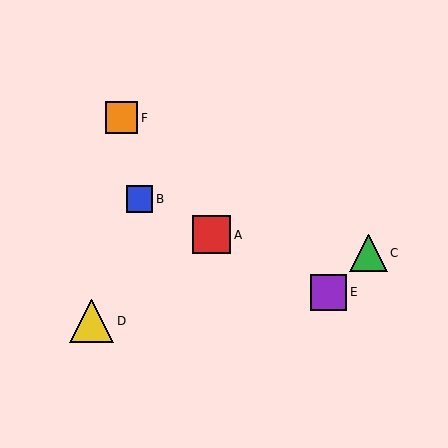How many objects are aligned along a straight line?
3 objects (A, B, E) are aligned along a straight line.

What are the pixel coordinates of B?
Object B is at (140, 199).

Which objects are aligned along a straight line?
Objects A, B, E are aligned along a straight line.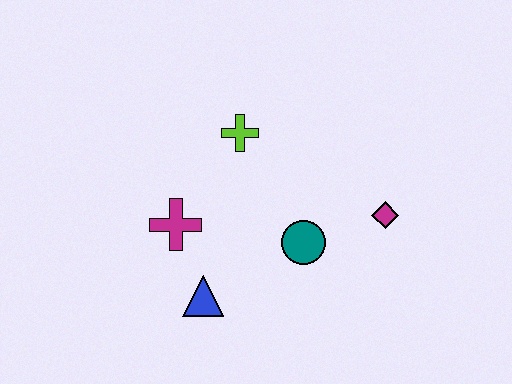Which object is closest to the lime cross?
The magenta cross is closest to the lime cross.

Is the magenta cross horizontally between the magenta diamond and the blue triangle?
No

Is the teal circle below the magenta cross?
Yes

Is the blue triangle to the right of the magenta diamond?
No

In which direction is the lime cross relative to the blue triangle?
The lime cross is above the blue triangle.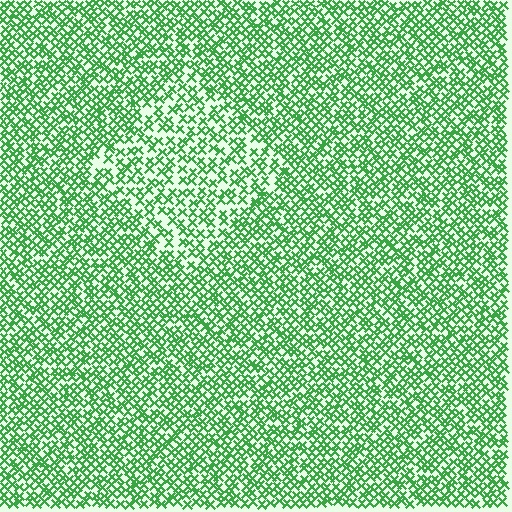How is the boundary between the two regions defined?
The boundary is defined by a change in element density (approximately 1.5x ratio). All elements are the same color, size, and shape.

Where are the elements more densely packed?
The elements are more densely packed outside the diamond boundary.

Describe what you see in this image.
The image contains small green elements arranged at two different densities. A diamond-shaped region is visible where the elements are less densely packed than the surrounding area.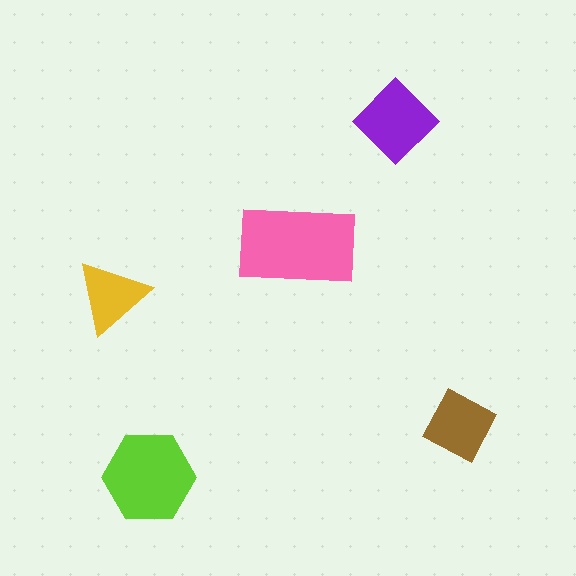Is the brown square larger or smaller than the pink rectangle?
Smaller.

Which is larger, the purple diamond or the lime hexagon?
The lime hexagon.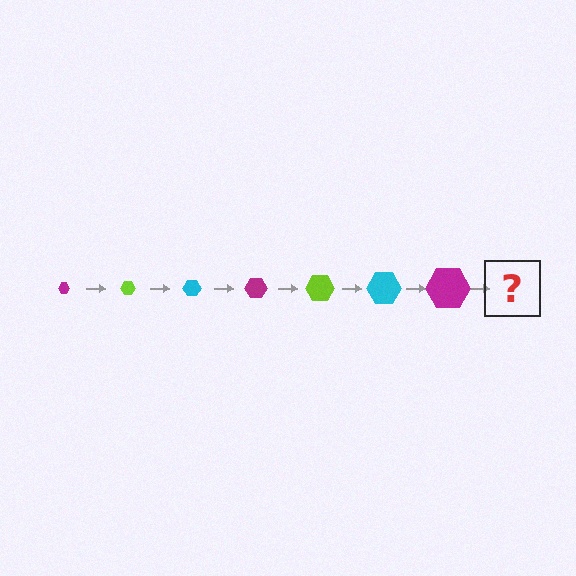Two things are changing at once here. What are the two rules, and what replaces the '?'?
The two rules are that the hexagon grows larger each step and the color cycles through magenta, lime, and cyan. The '?' should be a lime hexagon, larger than the previous one.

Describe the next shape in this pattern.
It should be a lime hexagon, larger than the previous one.